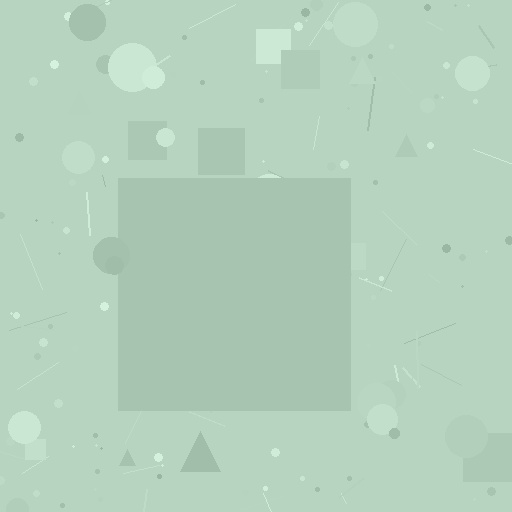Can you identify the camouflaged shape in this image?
The camouflaged shape is a square.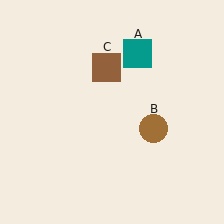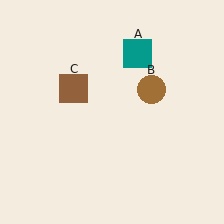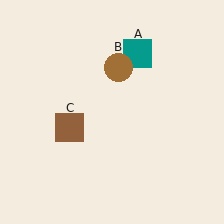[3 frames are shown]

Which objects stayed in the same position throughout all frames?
Teal square (object A) remained stationary.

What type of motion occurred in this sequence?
The brown circle (object B), brown square (object C) rotated counterclockwise around the center of the scene.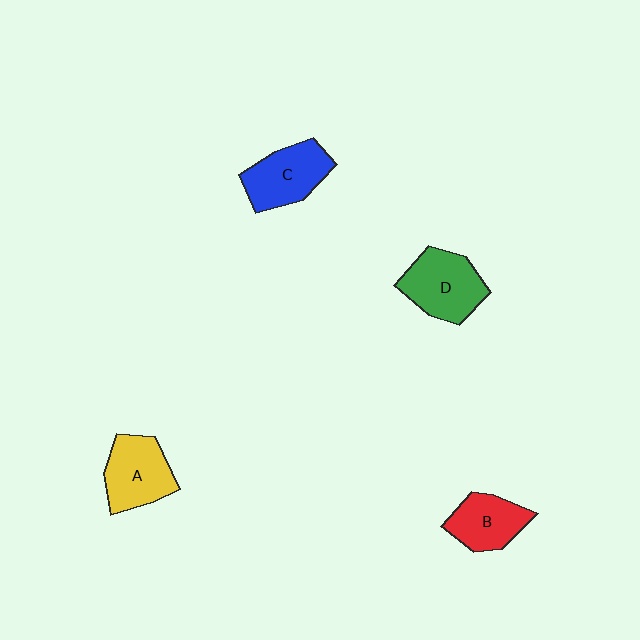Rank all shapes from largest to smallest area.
From largest to smallest: D (green), A (yellow), C (blue), B (red).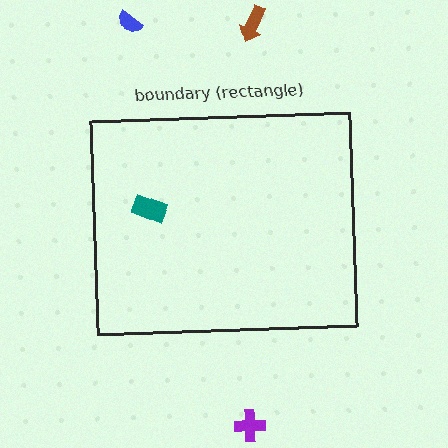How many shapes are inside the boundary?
1 inside, 3 outside.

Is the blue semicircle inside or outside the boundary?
Outside.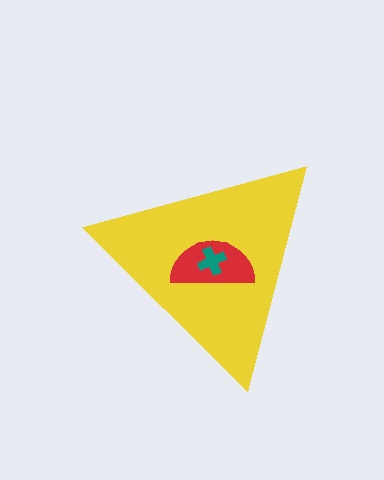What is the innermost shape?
The teal cross.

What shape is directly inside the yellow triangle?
The red semicircle.